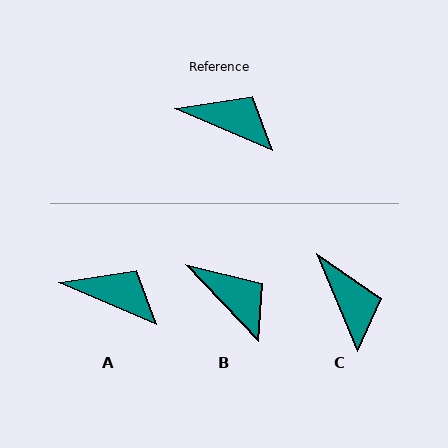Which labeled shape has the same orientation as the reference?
A.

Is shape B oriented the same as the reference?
No, it is off by about 23 degrees.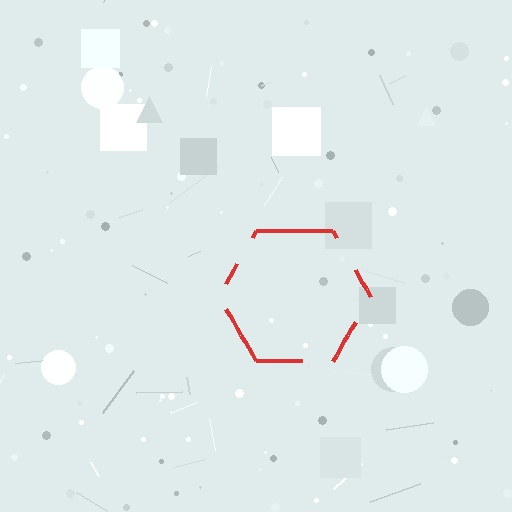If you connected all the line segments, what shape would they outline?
They would outline a hexagon.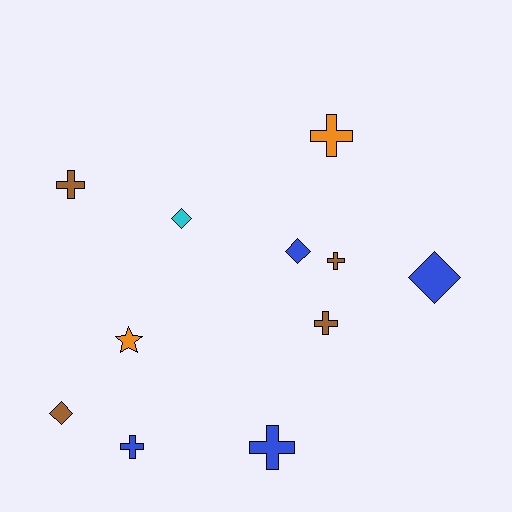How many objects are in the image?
There are 11 objects.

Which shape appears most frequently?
Cross, with 6 objects.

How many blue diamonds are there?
There are 2 blue diamonds.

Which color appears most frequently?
Blue, with 4 objects.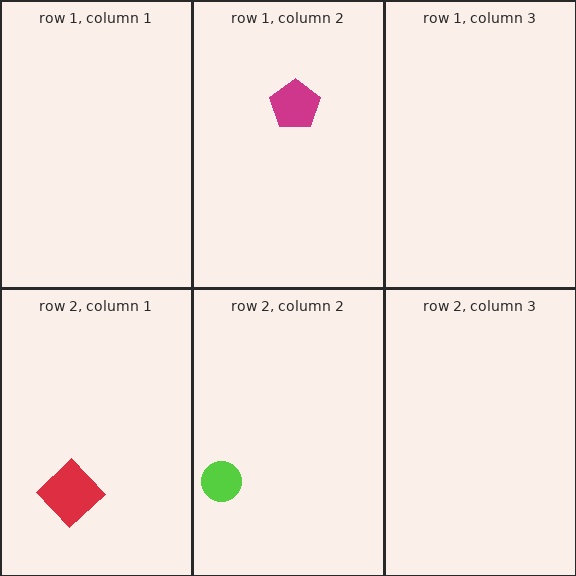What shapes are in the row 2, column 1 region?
The red diamond.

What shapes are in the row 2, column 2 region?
The lime circle.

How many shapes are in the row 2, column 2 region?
1.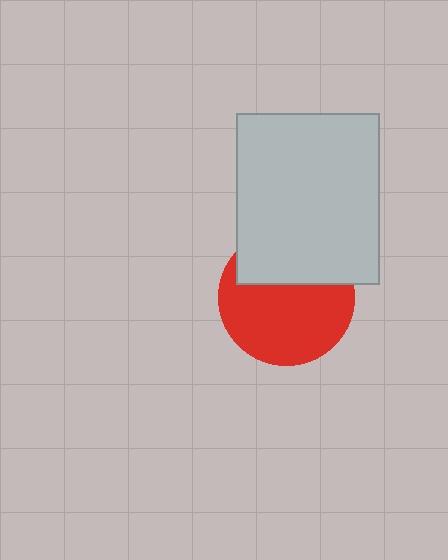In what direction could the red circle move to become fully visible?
The red circle could move down. That would shift it out from behind the light gray rectangle entirely.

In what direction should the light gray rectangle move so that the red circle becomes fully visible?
The light gray rectangle should move up. That is the shortest direction to clear the overlap and leave the red circle fully visible.